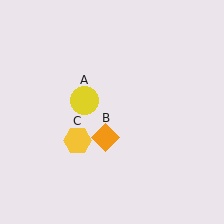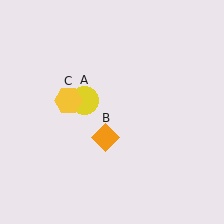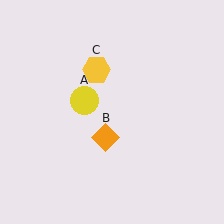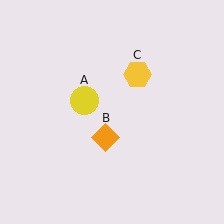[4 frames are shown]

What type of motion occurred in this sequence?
The yellow hexagon (object C) rotated clockwise around the center of the scene.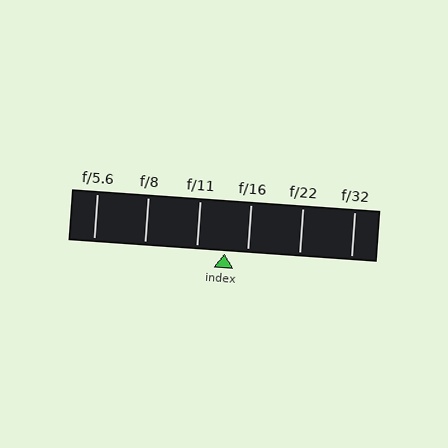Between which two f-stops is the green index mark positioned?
The index mark is between f/11 and f/16.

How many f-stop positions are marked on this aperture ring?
There are 6 f-stop positions marked.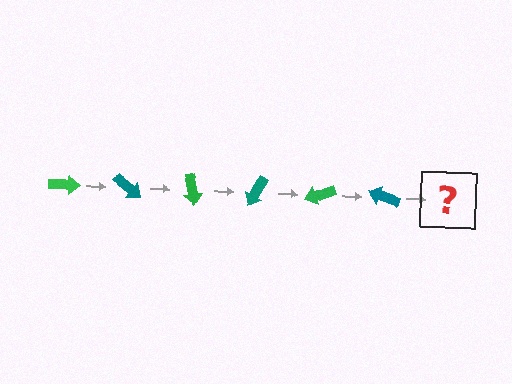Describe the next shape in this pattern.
It should be a green arrow, rotated 240 degrees from the start.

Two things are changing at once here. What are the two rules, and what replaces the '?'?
The two rules are that it rotates 40 degrees each step and the color cycles through green and teal. The '?' should be a green arrow, rotated 240 degrees from the start.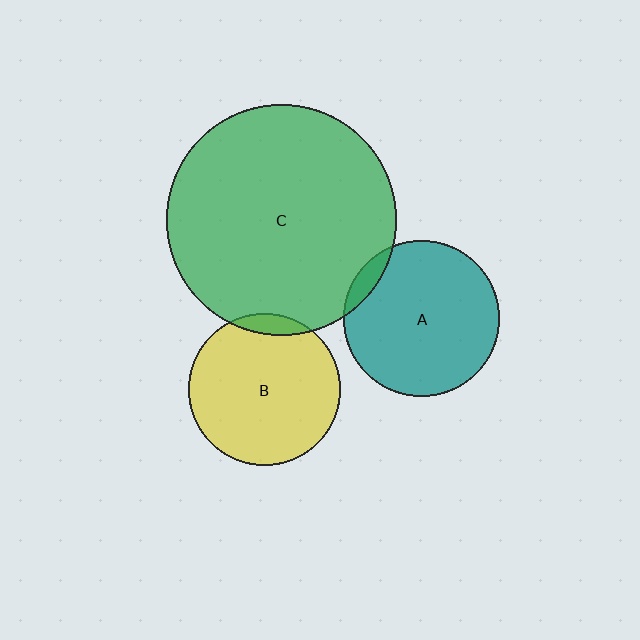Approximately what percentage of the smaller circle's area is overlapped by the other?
Approximately 5%.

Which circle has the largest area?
Circle C (green).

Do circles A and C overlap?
Yes.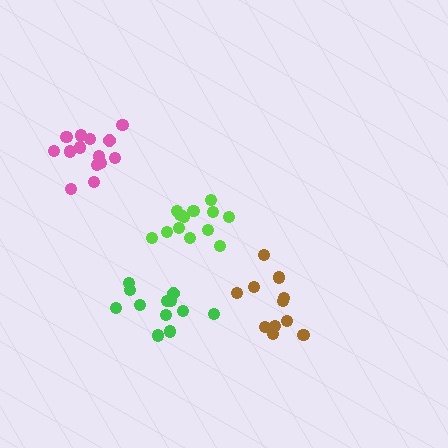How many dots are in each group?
Group 1: 14 dots, Group 2: 11 dots, Group 3: 13 dots, Group 4: 12 dots (50 total).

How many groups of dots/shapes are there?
There are 4 groups.